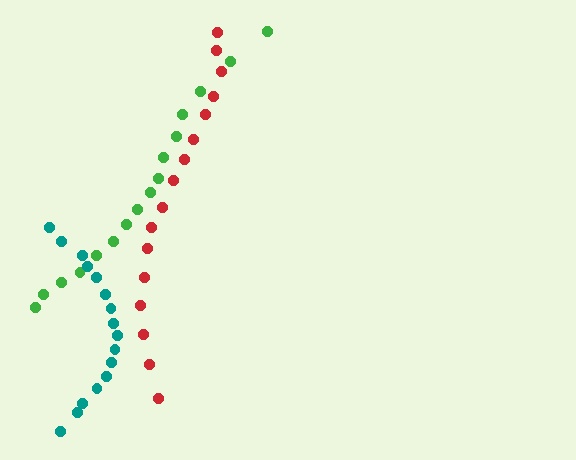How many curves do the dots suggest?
There are 3 distinct paths.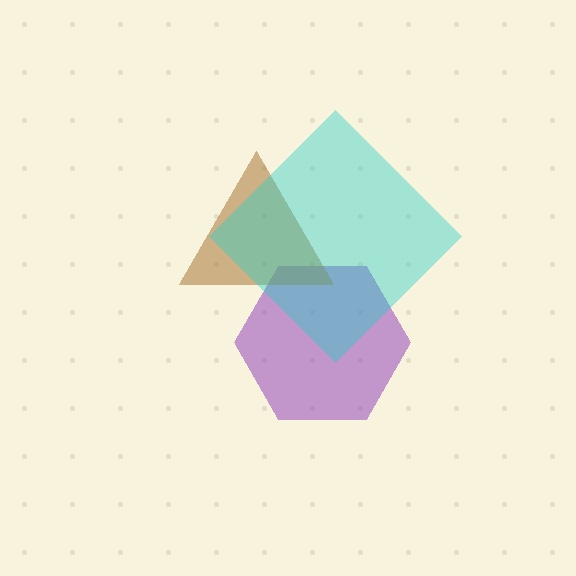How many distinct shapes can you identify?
There are 3 distinct shapes: a purple hexagon, a brown triangle, a cyan diamond.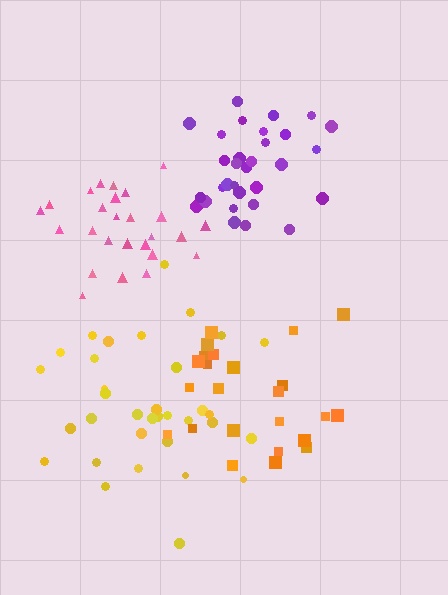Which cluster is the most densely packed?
Purple.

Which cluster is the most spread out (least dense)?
Orange.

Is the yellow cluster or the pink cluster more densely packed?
Pink.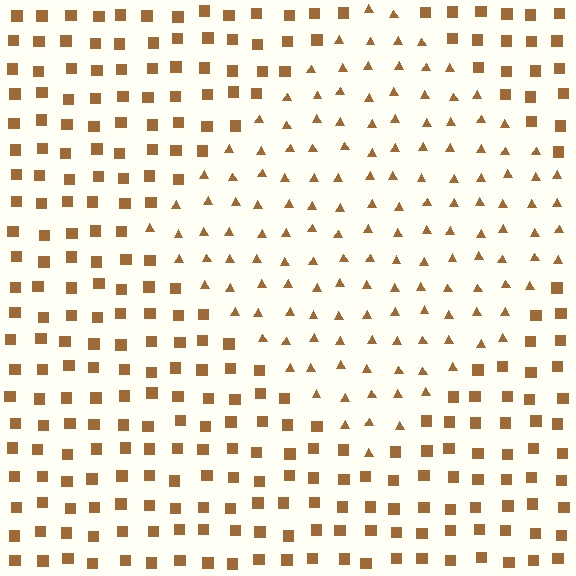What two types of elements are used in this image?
The image uses triangles inside the diamond region and squares outside it.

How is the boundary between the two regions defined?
The boundary is defined by a change in element shape: triangles inside vs. squares outside. All elements share the same color and spacing.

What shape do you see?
I see a diamond.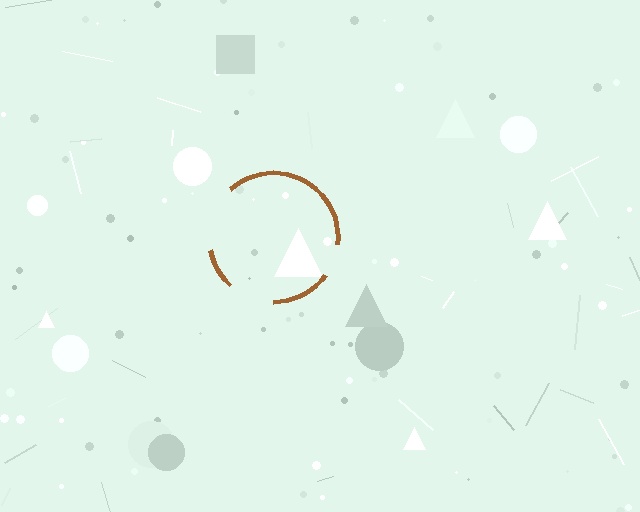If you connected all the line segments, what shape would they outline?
They would outline a circle.